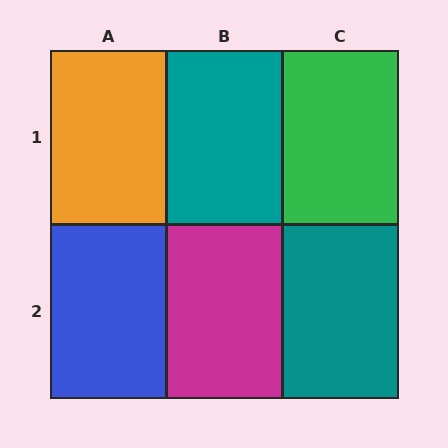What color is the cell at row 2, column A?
Blue.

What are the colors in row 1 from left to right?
Orange, teal, green.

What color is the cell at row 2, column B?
Magenta.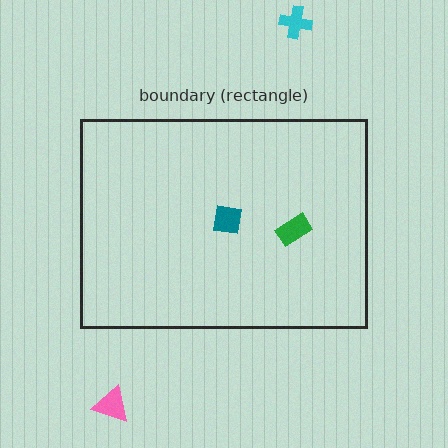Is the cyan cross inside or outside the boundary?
Outside.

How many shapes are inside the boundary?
2 inside, 2 outside.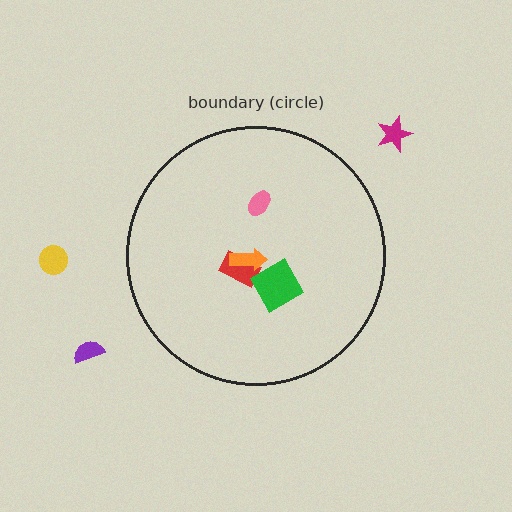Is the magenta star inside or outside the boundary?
Outside.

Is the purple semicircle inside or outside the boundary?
Outside.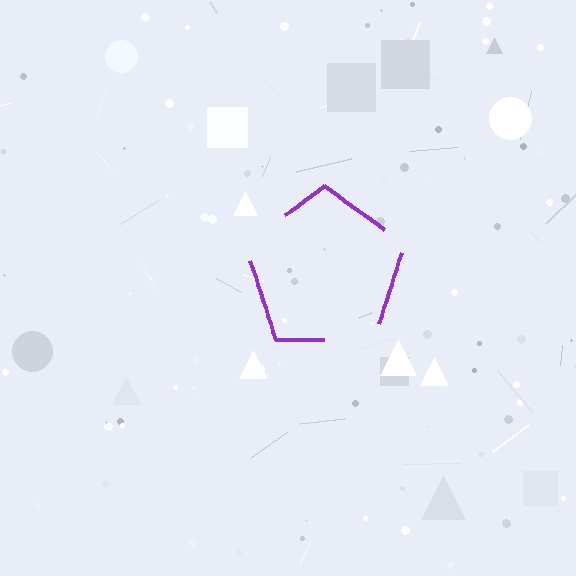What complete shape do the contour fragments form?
The contour fragments form a pentagon.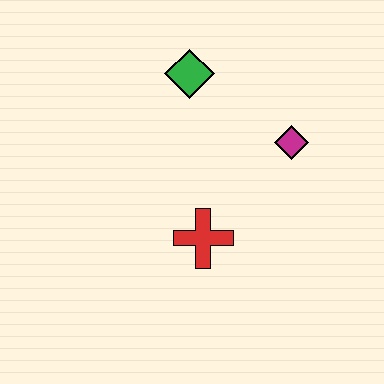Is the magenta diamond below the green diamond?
Yes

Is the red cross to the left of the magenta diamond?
Yes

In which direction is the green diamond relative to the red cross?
The green diamond is above the red cross.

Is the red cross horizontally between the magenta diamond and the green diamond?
Yes